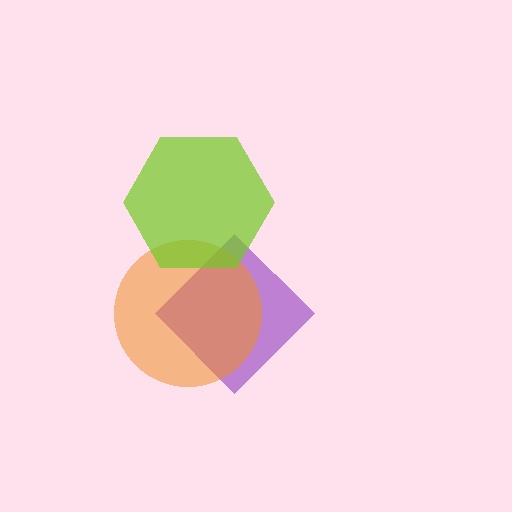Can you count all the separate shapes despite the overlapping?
Yes, there are 3 separate shapes.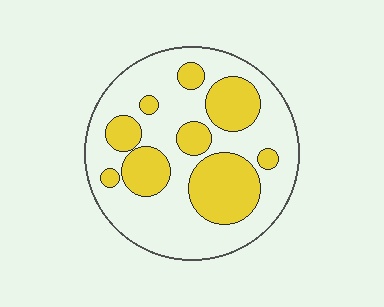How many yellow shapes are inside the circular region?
9.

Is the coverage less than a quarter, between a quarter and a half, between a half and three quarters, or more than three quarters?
Between a quarter and a half.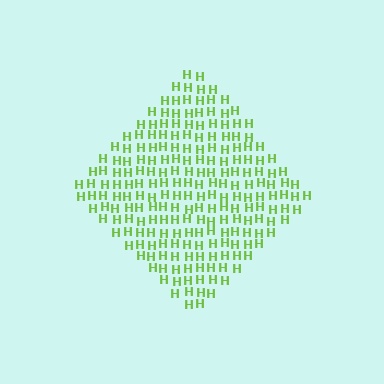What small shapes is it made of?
It is made of small letter H's.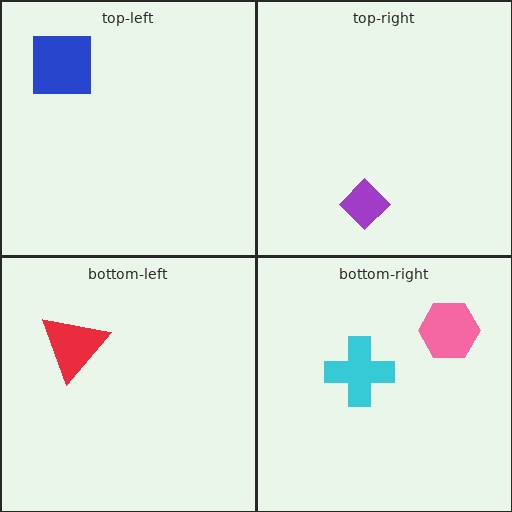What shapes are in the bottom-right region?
The cyan cross, the pink hexagon.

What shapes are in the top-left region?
The blue square.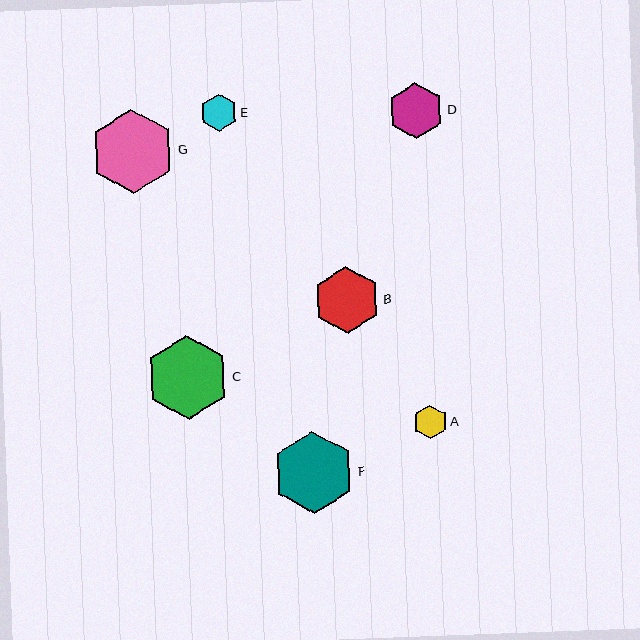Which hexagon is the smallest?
Hexagon A is the smallest with a size of approximately 34 pixels.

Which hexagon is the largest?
Hexagon G is the largest with a size of approximately 84 pixels.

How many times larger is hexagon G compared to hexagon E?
Hexagon G is approximately 2.3 times the size of hexagon E.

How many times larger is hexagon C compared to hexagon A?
Hexagon C is approximately 2.5 times the size of hexagon A.